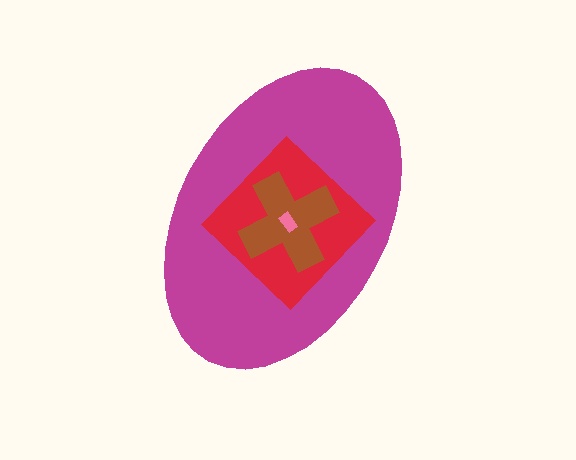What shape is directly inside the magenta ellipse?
The red diamond.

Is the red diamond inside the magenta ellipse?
Yes.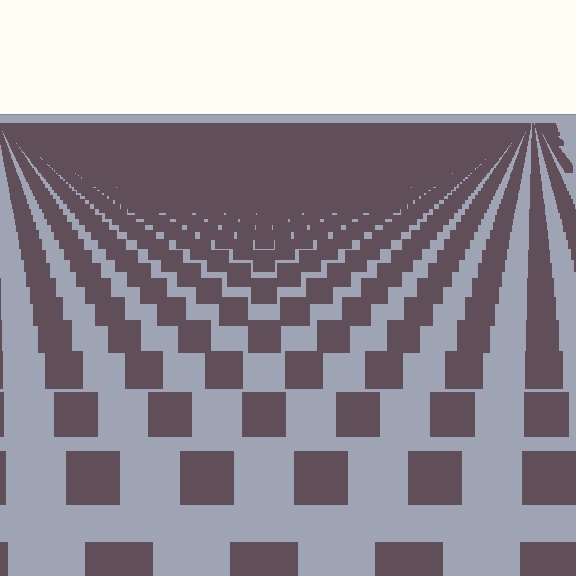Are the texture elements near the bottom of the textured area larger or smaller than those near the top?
Larger. Near the bottom, elements are closer to the viewer and appear at a bigger on-screen size.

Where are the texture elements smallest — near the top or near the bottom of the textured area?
Near the top.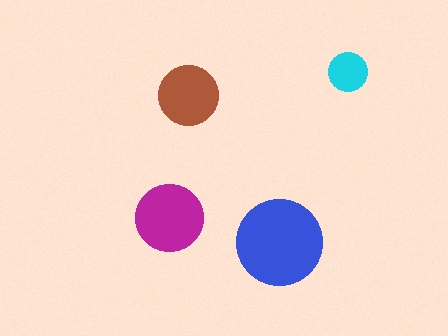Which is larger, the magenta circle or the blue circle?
The blue one.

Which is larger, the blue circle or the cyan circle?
The blue one.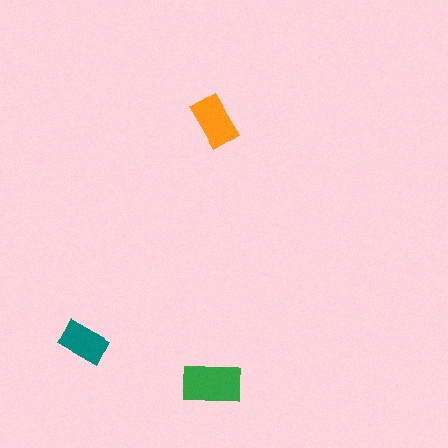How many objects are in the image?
There are 3 objects in the image.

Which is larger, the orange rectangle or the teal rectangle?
The orange one.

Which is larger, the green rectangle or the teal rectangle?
The green one.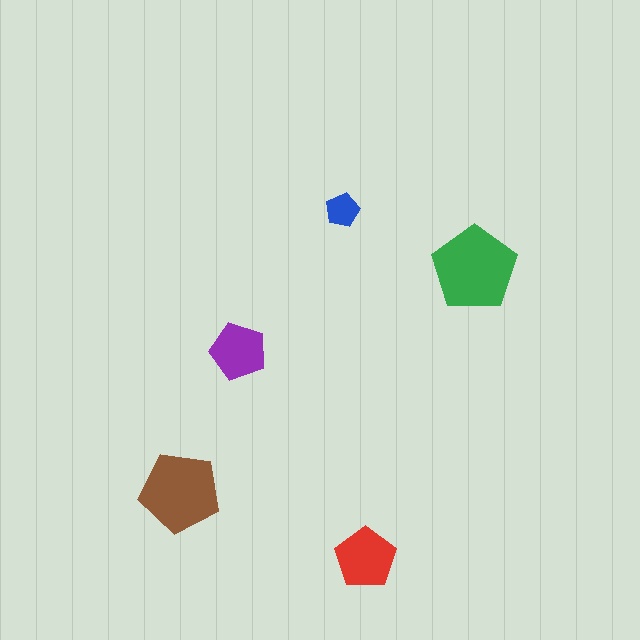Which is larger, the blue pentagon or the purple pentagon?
The purple one.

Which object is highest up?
The blue pentagon is topmost.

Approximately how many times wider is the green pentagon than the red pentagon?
About 1.5 times wider.